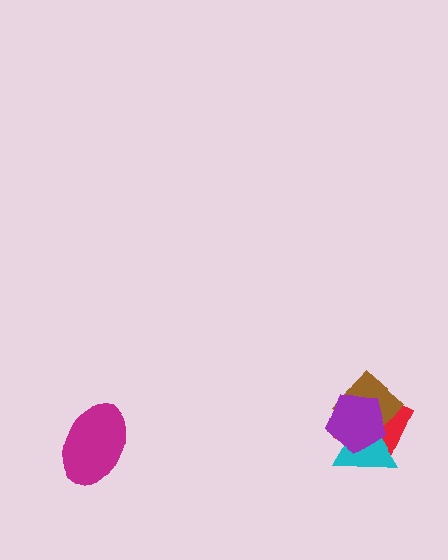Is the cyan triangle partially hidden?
Yes, it is partially covered by another shape.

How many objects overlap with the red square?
3 objects overlap with the red square.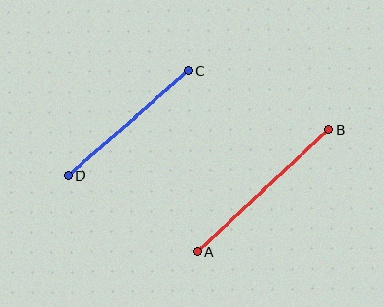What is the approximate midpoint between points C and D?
The midpoint is at approximately (128, 123) pixels.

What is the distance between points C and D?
The distance is approximately 159 pixels.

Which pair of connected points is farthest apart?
Points A and B are farthest apart.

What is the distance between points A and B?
The distance is approximately 179 pixels.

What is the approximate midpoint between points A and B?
The midpoint is at approximately (263, 191) pixels.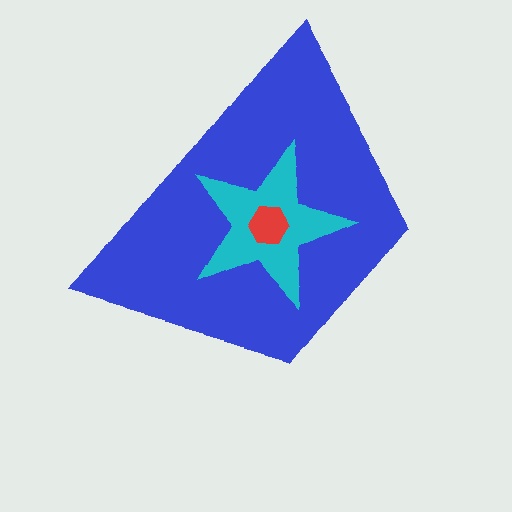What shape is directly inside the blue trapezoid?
The cyan star.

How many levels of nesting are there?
3.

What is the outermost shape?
The blue trapezoid.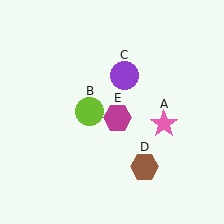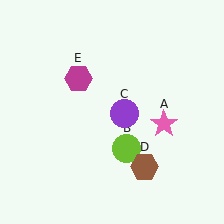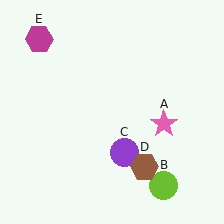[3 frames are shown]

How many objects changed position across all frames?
3 objects changed position: lime circle (object B), purple circle (object C), magenta hexagon (object E).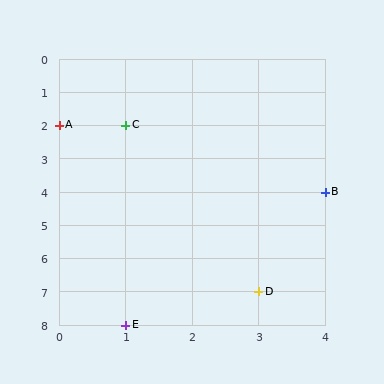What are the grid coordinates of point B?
Point B is at grid coordinates (4, 4).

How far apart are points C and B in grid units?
Points C and B are 3 columns and 2 rows apart (about 3.6 grid units diagonally).